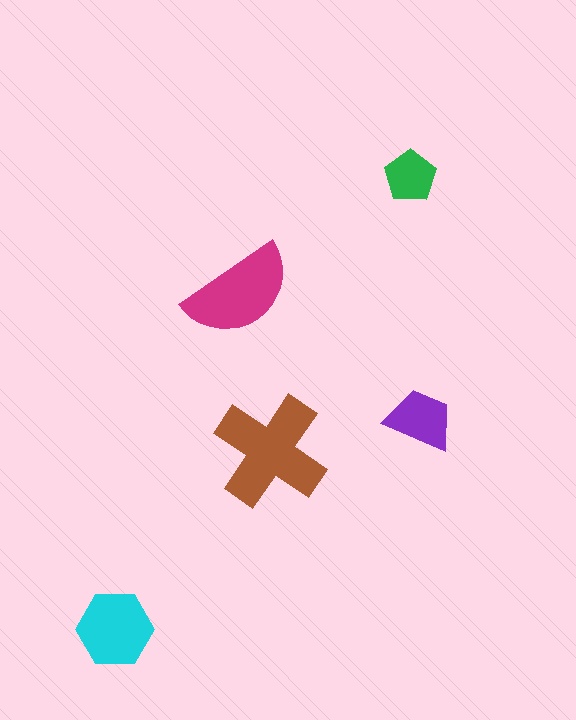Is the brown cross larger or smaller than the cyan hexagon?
Larger.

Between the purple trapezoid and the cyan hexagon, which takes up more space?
The cyan hexagon.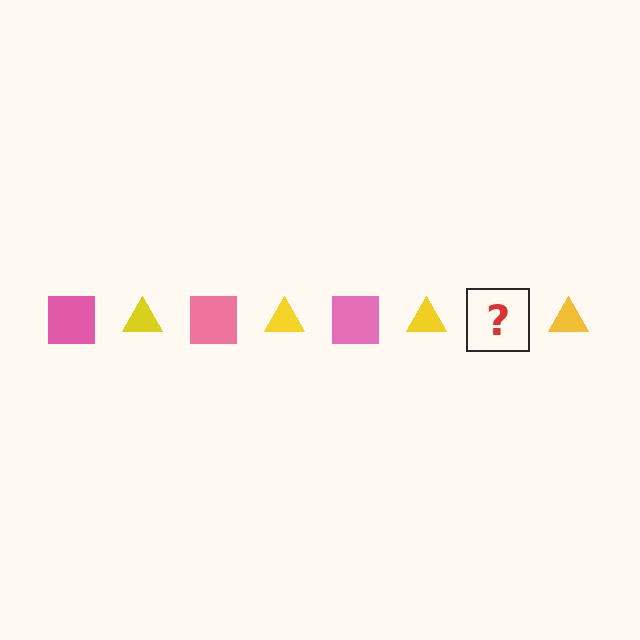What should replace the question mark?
The question mark should be replaced with a pink square.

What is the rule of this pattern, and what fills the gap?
The rule is that the pattern alternates between pink square and yellow triangle. The gap should be filled with a pink square.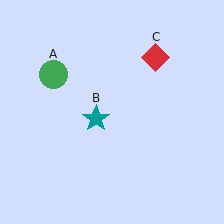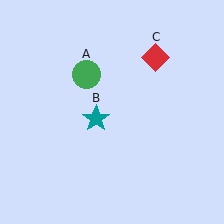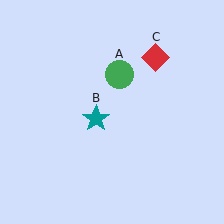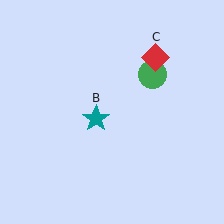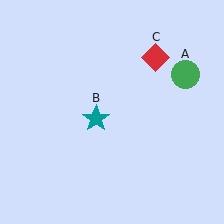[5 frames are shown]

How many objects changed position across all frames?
1 object changed position: green circle (object A).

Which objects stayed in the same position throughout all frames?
Teal star (object B) and red diamond (object C) remained stationary.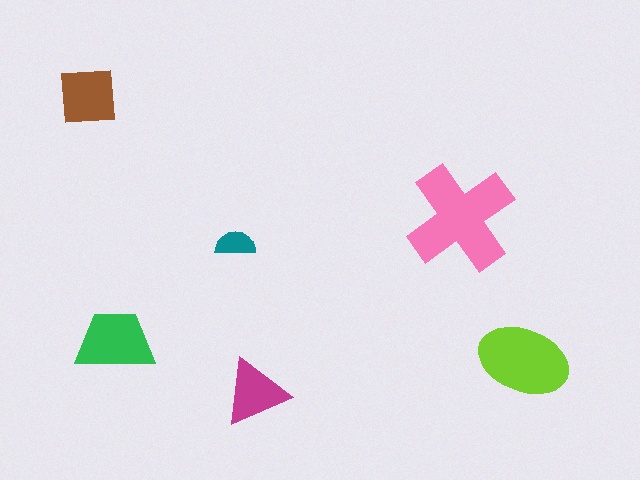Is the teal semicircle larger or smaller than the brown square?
Smaller.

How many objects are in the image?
There are 6 objects in the image.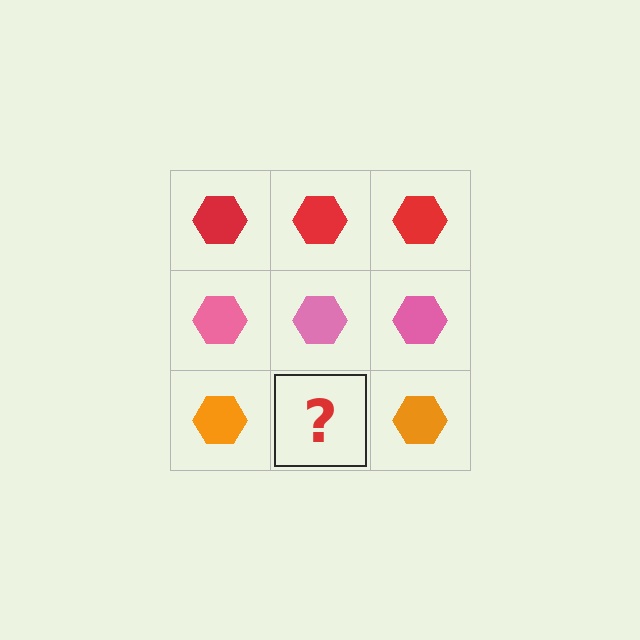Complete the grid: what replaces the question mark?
The question mark should be replaced with an orange hexagon.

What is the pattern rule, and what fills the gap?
The rule is that each row has a consistent color. The gap should be filled with an orange hexagon.